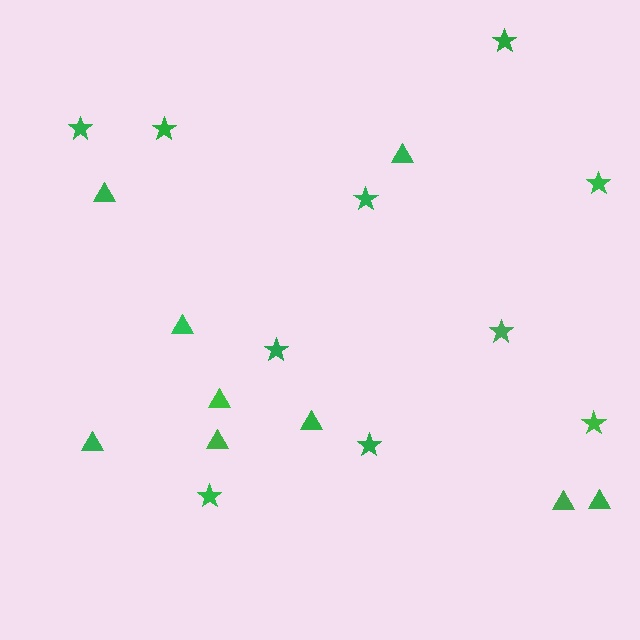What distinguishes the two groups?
There are 2 groups: one group of triangles (9) and one group of stars (10).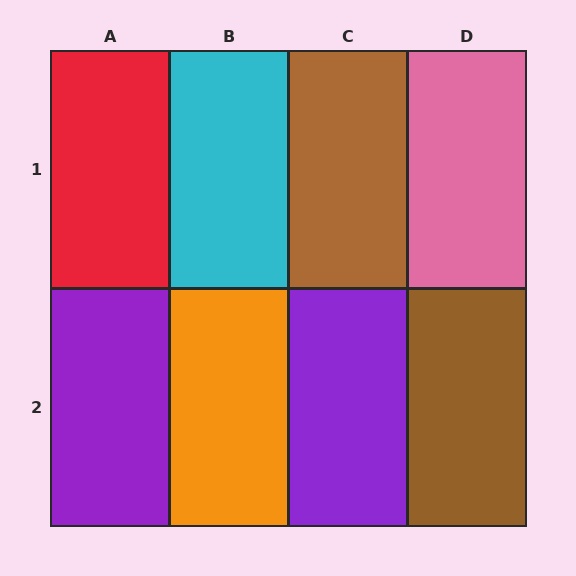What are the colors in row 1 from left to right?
Red, cyan, brown, pink.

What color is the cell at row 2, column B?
Orange.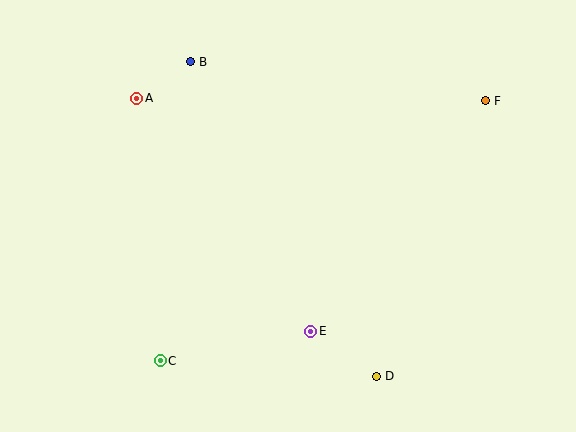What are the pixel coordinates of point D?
Point D is at (376, 376).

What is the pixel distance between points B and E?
The distance between B and E is 295 pixels.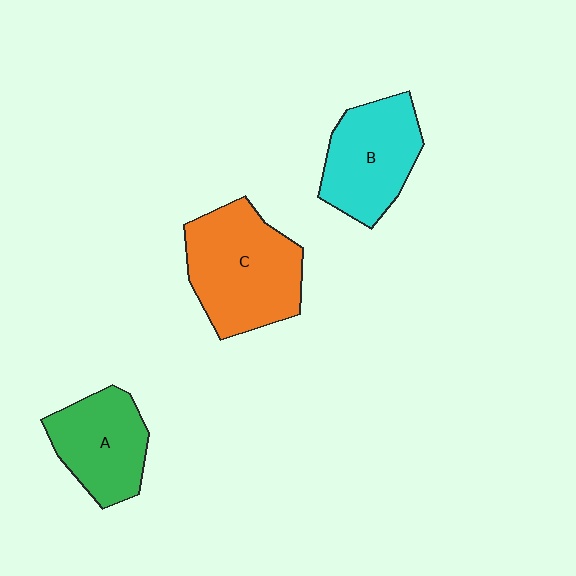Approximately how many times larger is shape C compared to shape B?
Approximately 1.3 times.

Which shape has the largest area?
Shape C (orange).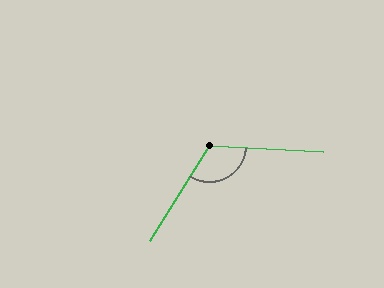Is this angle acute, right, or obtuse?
It is obtuse.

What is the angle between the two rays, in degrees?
Approximately 119 degrees.